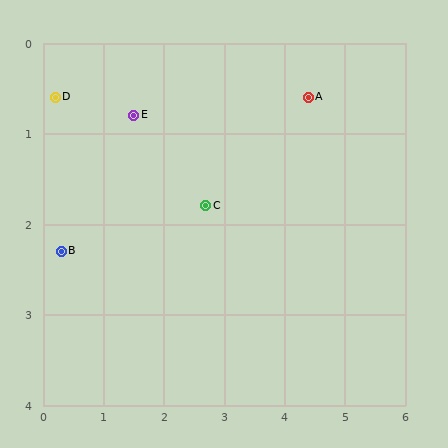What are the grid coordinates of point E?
Point E is at approximately (1.5, 0.8).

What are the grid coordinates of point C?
Point C is at approximately (2.7, 1.8).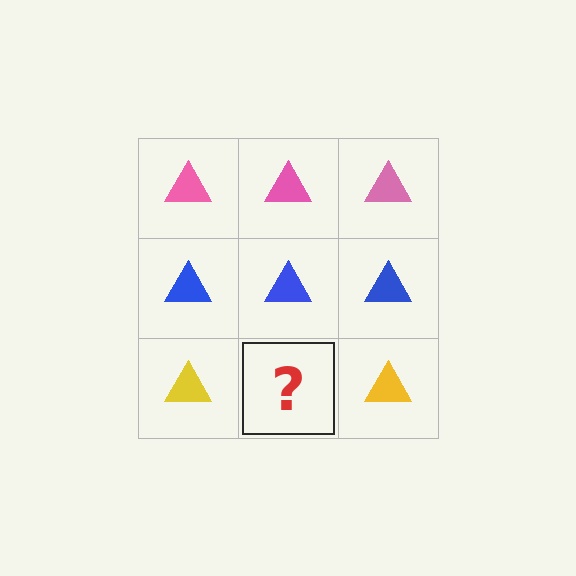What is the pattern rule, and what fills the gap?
The rule is that each row has a consistent color. The gap should be filled with a yellow triangle.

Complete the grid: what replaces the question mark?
The question mark should be replaced with a yellow triangle.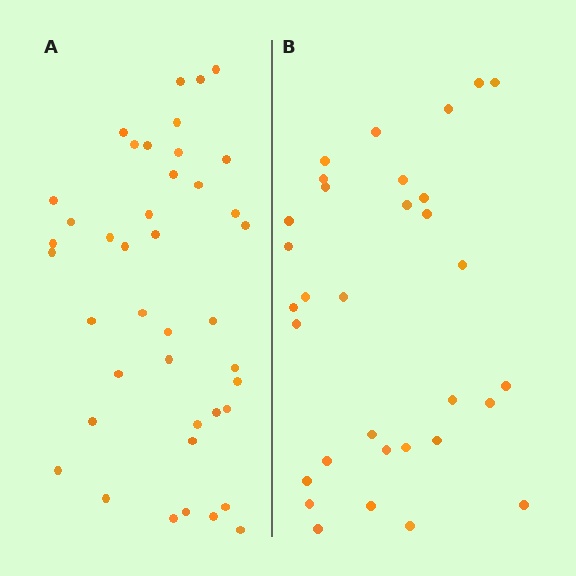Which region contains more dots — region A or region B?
Region A (the left region) has more dots.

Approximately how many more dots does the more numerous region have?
Region A has roughly 8 or so more dots than region B.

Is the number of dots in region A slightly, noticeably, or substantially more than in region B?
Region A has noticeably more, but not dramatically so. The ratio is roughly 1.3 to 1.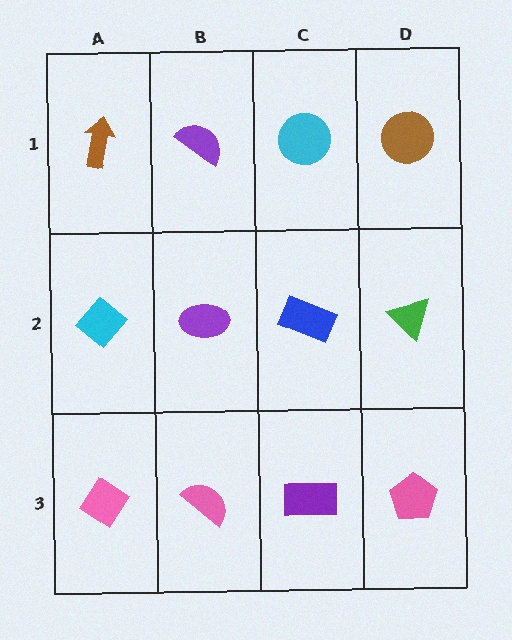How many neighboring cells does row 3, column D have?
2.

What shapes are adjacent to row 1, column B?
A purple ellipse (row 2, column B), a brown arrow (row 1, column A), a cyan circle (row 1, column C).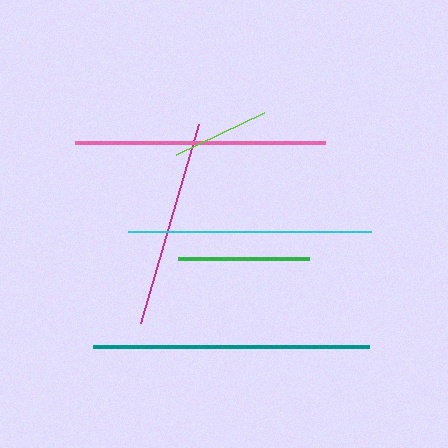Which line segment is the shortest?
The lime line is the shortest at approximately 98 pixels.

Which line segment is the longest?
The teal line is the longest at approximately 275 pixels.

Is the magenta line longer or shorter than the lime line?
The magenta line is longer than the lime line.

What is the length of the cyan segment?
The cyan segment is approximately 243 pixels long.